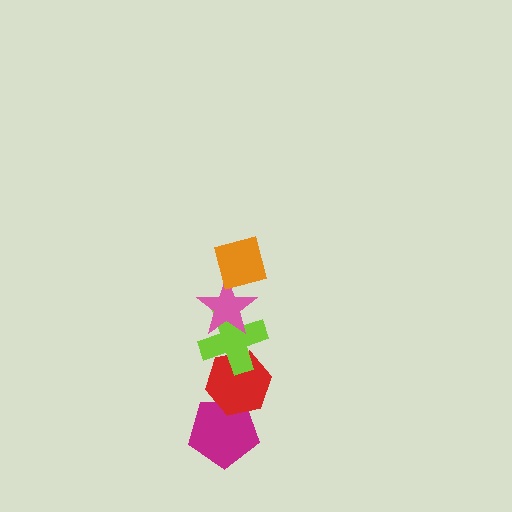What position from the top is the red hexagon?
The red hexagon is 4th from the top.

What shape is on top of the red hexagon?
The lime cross is on top of the red hexagon.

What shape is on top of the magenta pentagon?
The red hexagon is on top of the magenta pentagon.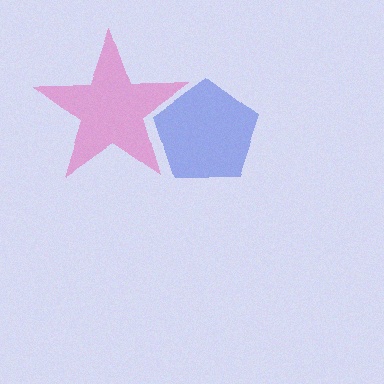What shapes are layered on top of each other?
The layered shapes are: a pink star, a blue pentagon.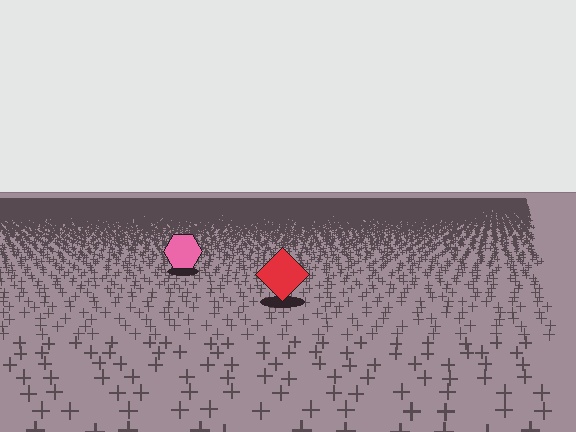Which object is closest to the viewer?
The red diamond is closest. The texture marks near it are larger and more spread out.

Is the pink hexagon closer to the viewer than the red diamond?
No. The red diamond is closer — you can tell from the texture gradient: the ground texture is coarser near it.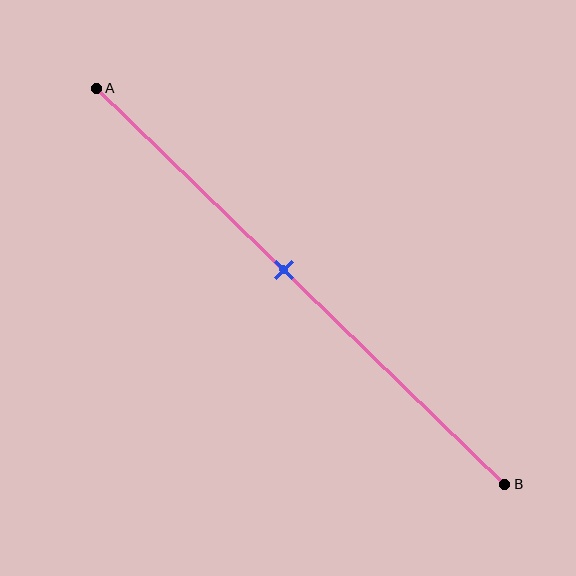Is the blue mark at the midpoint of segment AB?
No, the mark is at about 45% from A, not at the 50% midpoint.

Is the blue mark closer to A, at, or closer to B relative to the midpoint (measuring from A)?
The blue mark is closer to point A than the midpoint of segment AB.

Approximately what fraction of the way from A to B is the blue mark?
The blue mark is approximately 45% of the way from A to B.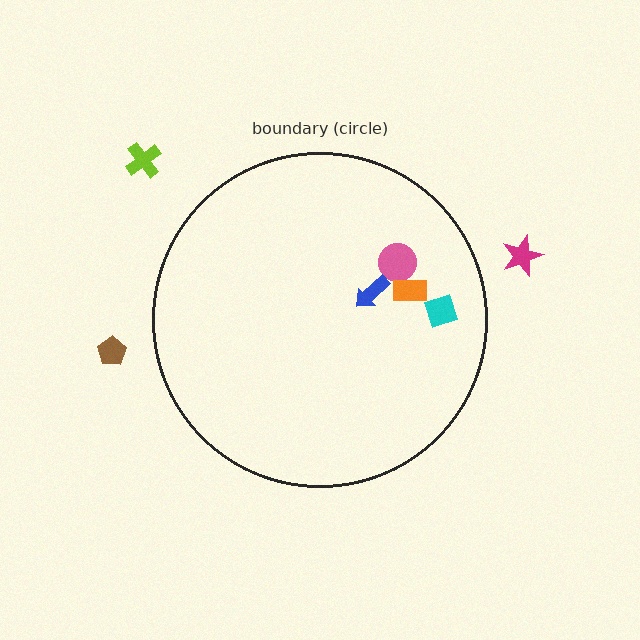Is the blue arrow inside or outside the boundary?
Inside.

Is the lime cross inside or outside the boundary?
Outside.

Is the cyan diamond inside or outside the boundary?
Inside.